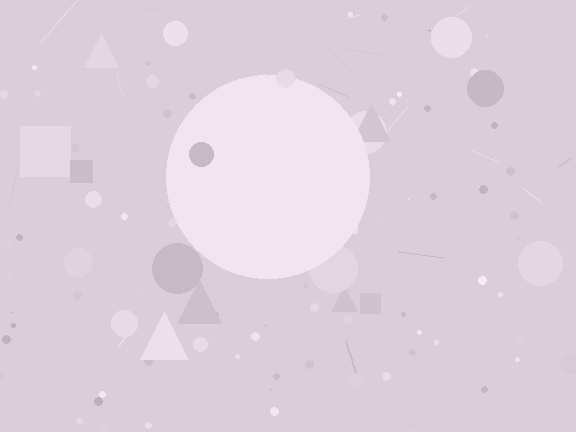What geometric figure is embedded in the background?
A circle is embedded in the background.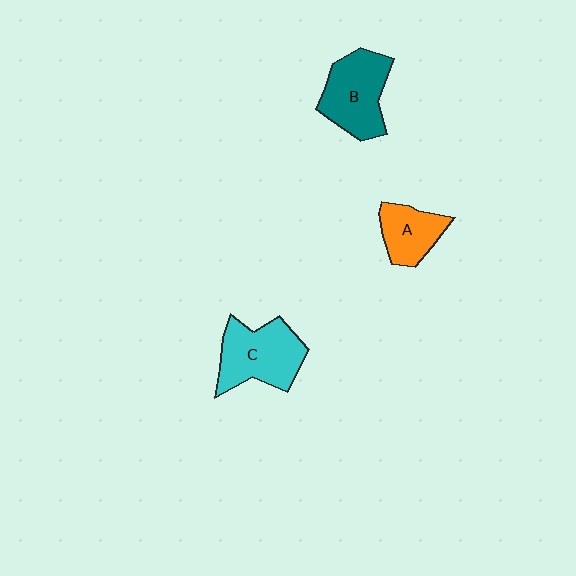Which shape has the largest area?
Shape C (cyan).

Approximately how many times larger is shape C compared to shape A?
Approximately 1.6 times.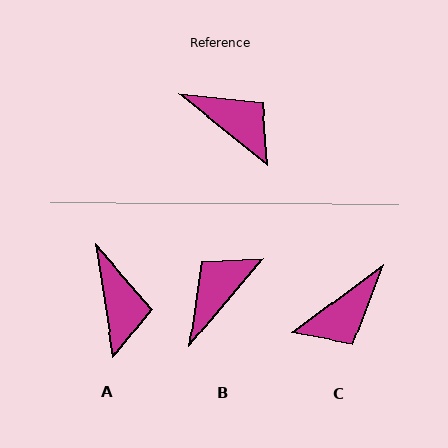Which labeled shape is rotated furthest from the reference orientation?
C, about 105 degrees away.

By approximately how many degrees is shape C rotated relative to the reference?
Approximately 105 degrees clockwise.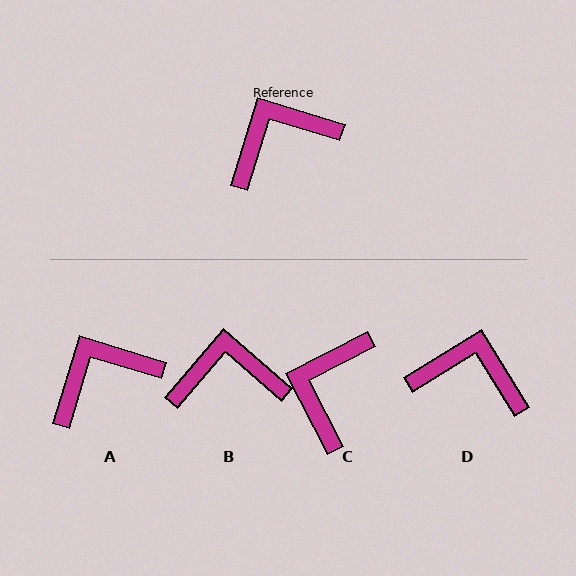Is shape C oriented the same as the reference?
No, it is off by about 44 degrees.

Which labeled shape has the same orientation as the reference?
A.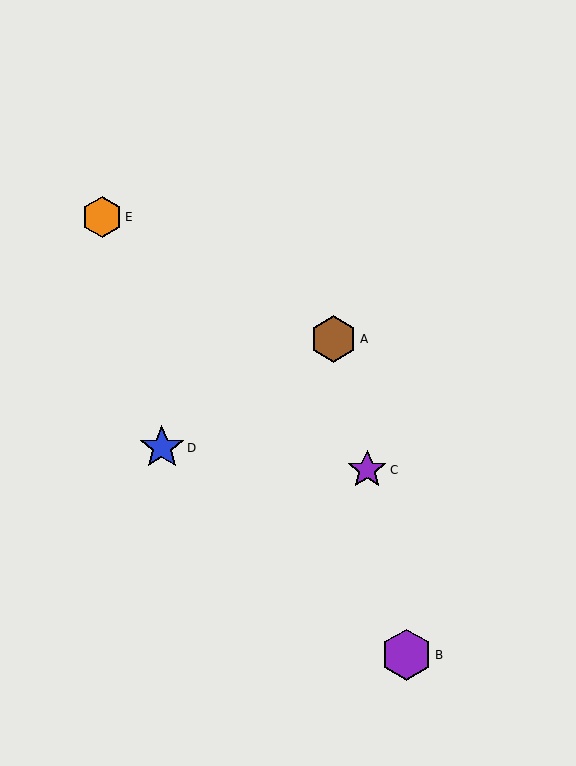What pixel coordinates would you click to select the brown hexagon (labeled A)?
Click at (334, 339) to select the brown hexagon A.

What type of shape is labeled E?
Shape E is an orange hexagon.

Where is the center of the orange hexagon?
The center of the orange hexagon is at (102, 217).